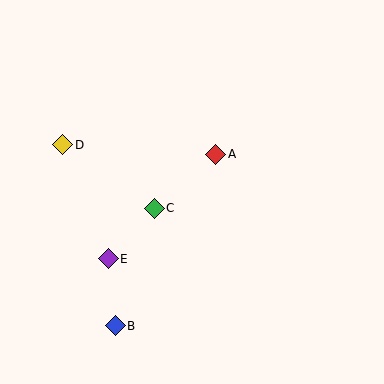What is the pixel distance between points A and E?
The distance between A and E is 150 pixels.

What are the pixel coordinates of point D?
Point D is at (63, 145).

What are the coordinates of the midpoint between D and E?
The midpoint between D and E is at (85, 202).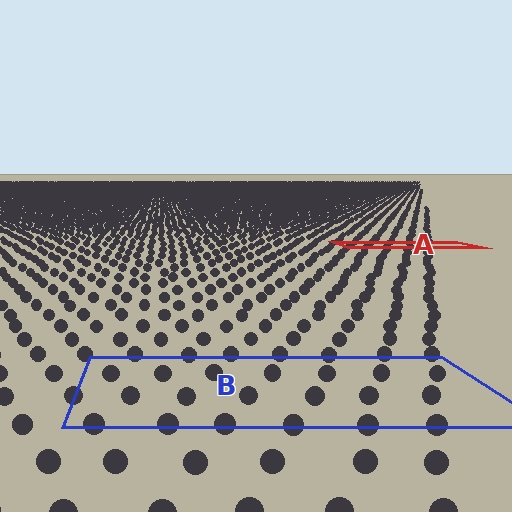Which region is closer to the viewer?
Region B is closer. The texture elements there are larger and more spread out.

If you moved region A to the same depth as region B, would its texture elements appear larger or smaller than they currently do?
They would appear larger. At a closer depth, the same texture elements are projected at a bigger on-screen size.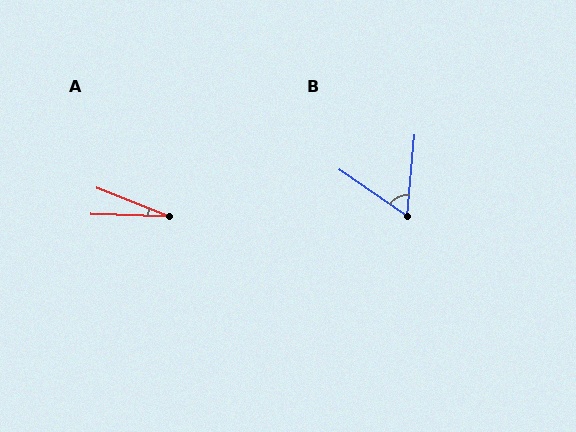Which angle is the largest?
B, at approximately 61 degrees.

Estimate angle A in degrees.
Approximately 20 degrees.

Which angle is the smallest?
A, at approximately 20 degrees.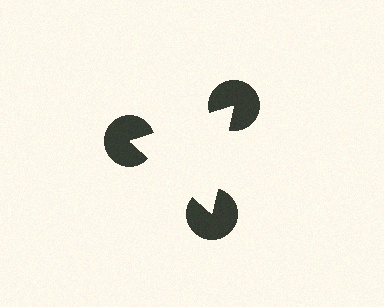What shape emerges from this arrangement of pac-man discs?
An illusory triangle — its edges are inferred from the aligned wedge cuts in the pac-man discs, not physically drawn.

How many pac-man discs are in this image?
There are 3 — one at each vertex of the illusory triangle.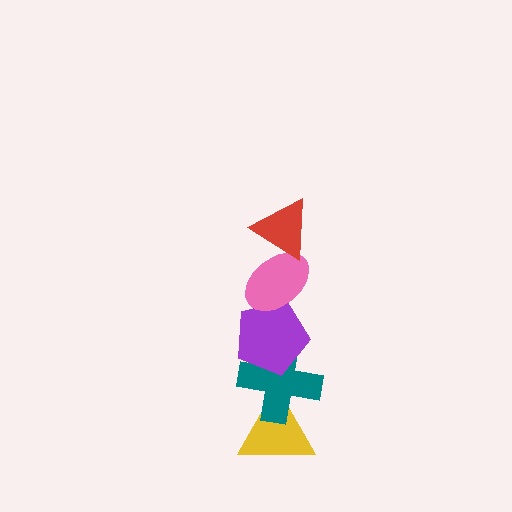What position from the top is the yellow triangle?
The yellow triangle is 5th from the top.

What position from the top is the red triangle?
The red triangle is 1st from the top.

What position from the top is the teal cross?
The teal cross is 4th from the top.